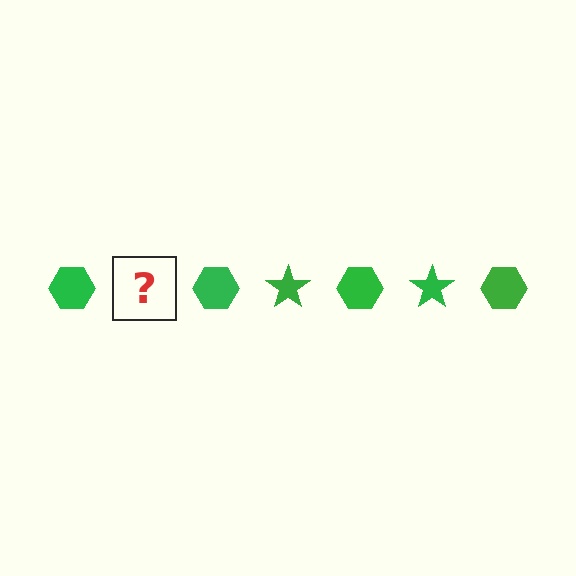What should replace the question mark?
The question mark should be replaced with a green star.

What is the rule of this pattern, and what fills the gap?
The rule is that the pattern cycles through hexagon, star shapes in green. The gap should be filled with a green star.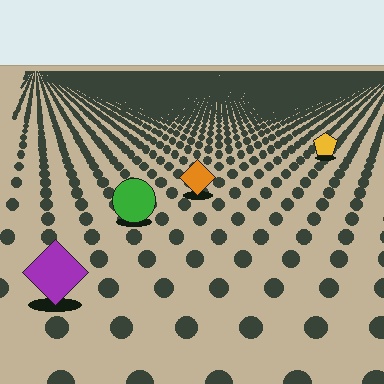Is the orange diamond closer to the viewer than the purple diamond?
No. The purple diamond is closer — you can tell from the texture gradient: the ground texture is coarser near it.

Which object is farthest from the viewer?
The yellow pentagon is farthest from the viewer. It appears smaller and the ground texture around it is denser.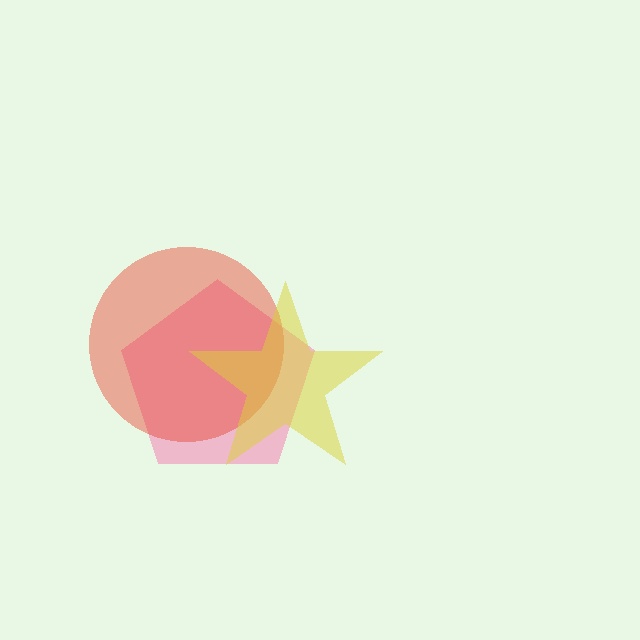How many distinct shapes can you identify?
There are 3 distinct shapes: a pink pentagon, a red circle, a yellow star.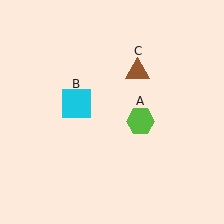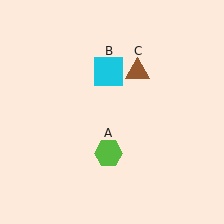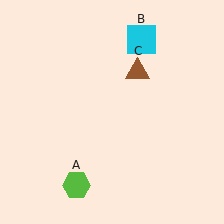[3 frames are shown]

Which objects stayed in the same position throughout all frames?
Brown triangle (object C) remained stationary.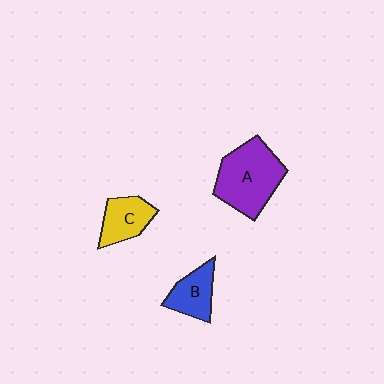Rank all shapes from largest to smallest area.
From largest to smallest: A (purple), C (yellow), B (blue).